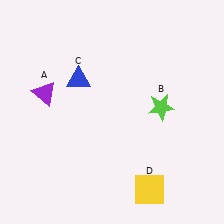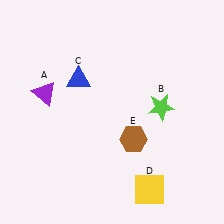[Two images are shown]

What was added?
A brown hexagon (E) was added in Image 2.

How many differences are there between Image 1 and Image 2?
There is 1 difference between the two images.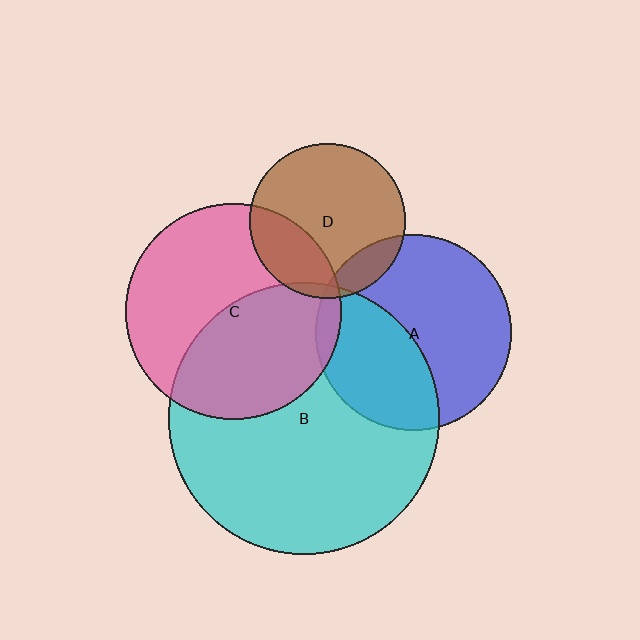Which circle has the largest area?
Circle B (cyan).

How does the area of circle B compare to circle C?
Approximately 1.6 times.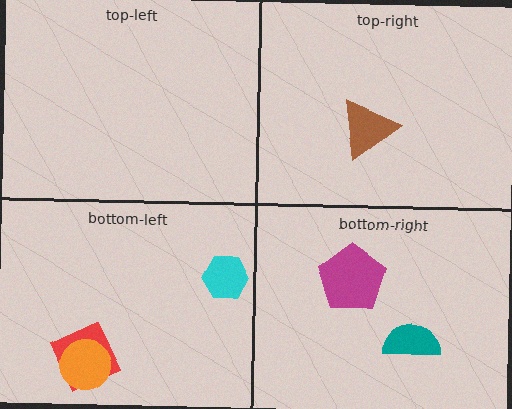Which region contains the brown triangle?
The top-right region.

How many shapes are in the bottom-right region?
2.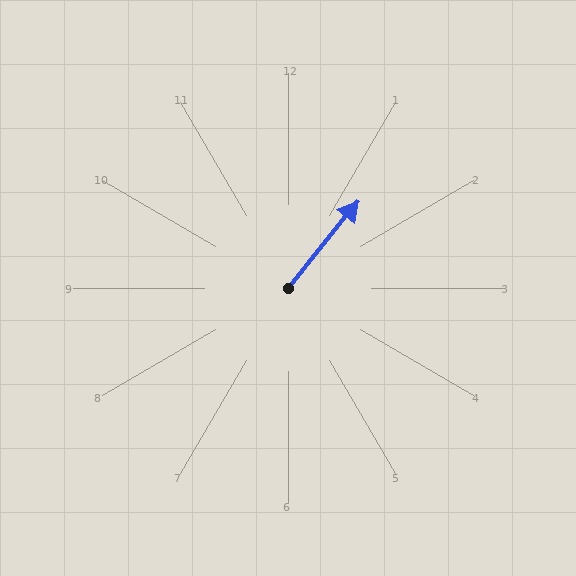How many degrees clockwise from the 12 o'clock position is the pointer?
Approximately 39 degrees.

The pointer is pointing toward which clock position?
Roughly 1 o'clock.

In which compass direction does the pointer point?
Northeast.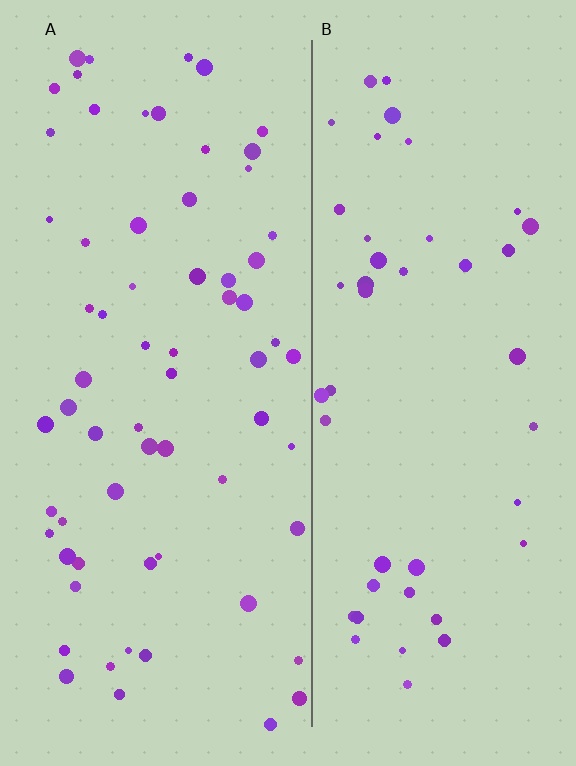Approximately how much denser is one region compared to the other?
Approximately 1.4× — region A over region B.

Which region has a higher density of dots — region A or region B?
A (the left).